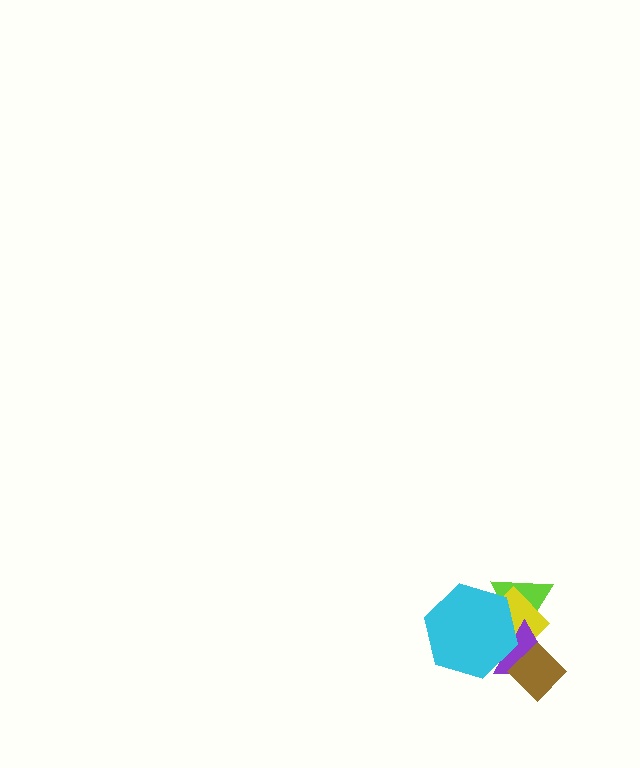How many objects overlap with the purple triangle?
4 objects overlap with the purple triangle.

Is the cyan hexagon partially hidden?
No, no other shape covers it.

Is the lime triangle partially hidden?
Yes, it is partially covered by another shape.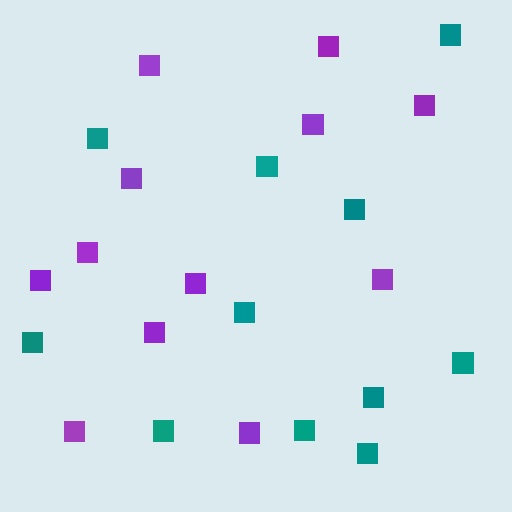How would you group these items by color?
There are 2 groups: one group of purple squares (12) and one group of teal squares (11).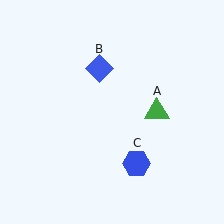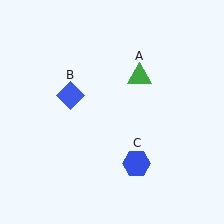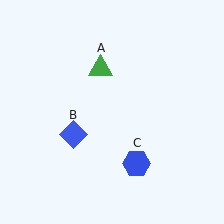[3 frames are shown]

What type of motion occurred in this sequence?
The green triangle (object A), blue diamond (object B) rotated counterclockwise around the center of the scene.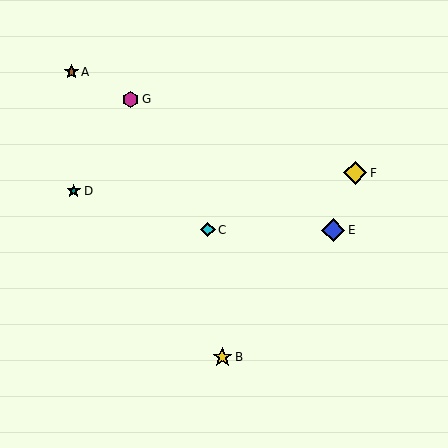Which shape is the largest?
The yellow diamond (labeled F) is the largest.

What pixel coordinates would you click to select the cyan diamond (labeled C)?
Click at (208, 230) to select the cyan diamond C.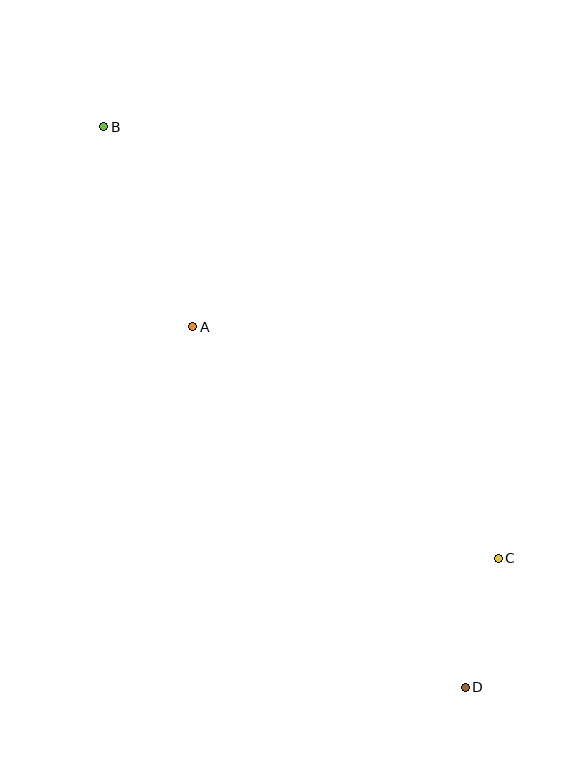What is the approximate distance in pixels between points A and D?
The distance between A and D is approximately 452 pixels.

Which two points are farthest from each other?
Points B and D are farthest from each other.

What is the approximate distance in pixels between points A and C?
The distance between A and C is approximately 383 pixels.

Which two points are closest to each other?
Points C and D are closest to each other.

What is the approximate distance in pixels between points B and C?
The distance between B and C is approximately 585 pixels.